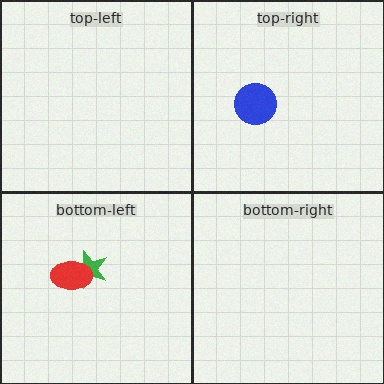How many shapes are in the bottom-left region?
2.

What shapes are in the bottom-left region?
The green star, the red ellipse.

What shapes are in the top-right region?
The blue circle.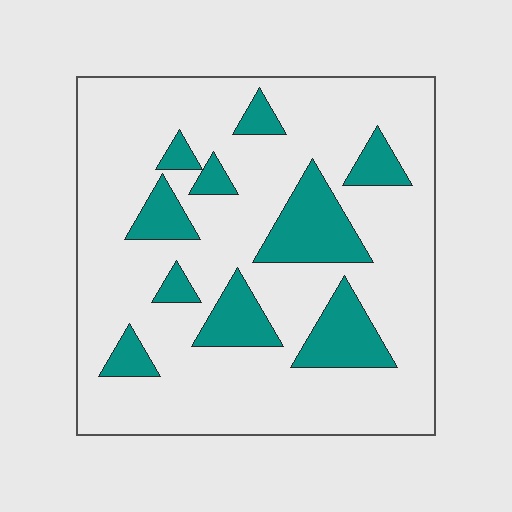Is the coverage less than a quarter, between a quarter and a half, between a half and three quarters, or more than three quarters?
Less than a quarter.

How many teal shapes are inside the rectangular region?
10.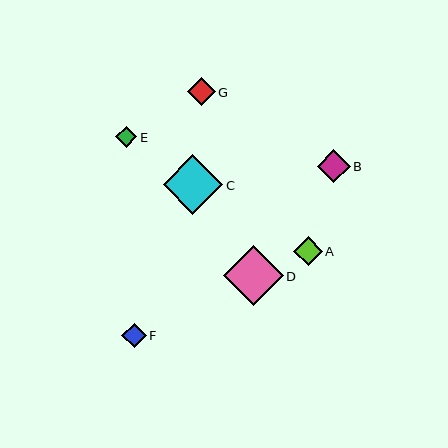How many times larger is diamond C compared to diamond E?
Diamond C is approximately 2.8 times the size of diamond E.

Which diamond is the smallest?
Diamond E is the smallest with a size of approximately 21 pixels.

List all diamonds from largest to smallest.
From largest to smallest: C, D, B, A, G, F, E.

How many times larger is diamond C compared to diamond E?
Diamond C is approximately 2.8 times the size of diamond E.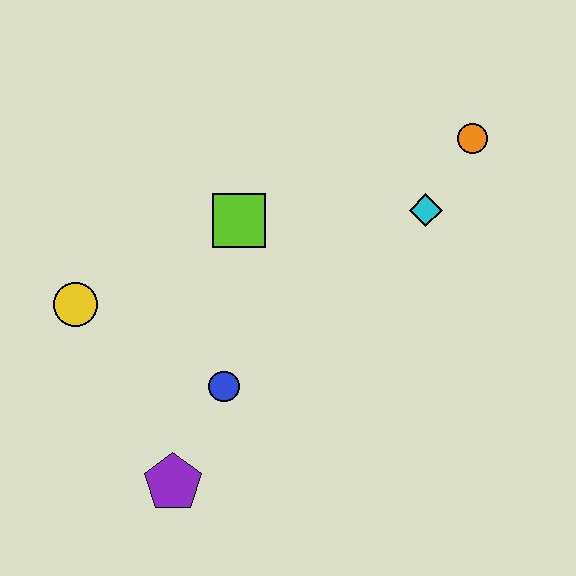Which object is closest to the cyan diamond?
The orange circle is closest to the cyan diamond.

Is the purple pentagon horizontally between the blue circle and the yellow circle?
Yes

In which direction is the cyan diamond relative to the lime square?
The cyan diamond is to the right of the lime square.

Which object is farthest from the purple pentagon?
The orange circle is farthest from the purple pentagon.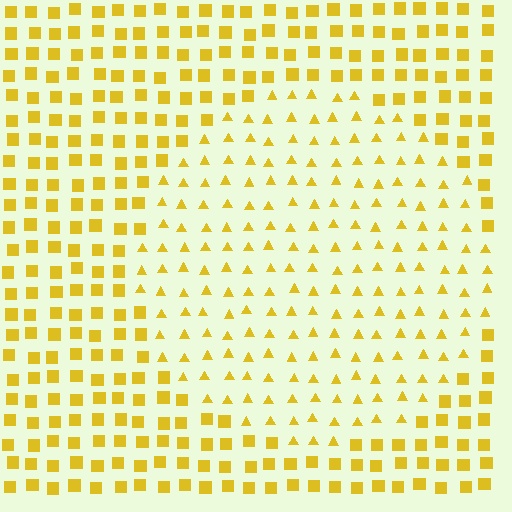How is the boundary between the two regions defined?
The boundary is defined by a change in element shape: triangles inside vs. squares outside. All elements share the same color and spacing.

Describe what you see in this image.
The image is filled with small yellow elements arranged in a uniform grid. A circle-shaped region contains triangles, while the surrounding area contains squares. The boundary is defined purely by the change in element shape.